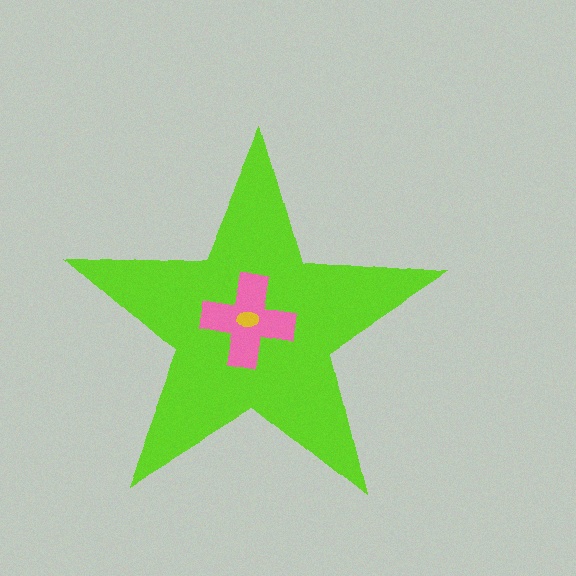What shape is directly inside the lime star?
The pink cross.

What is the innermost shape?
The yellow ellipse.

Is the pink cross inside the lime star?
Yes.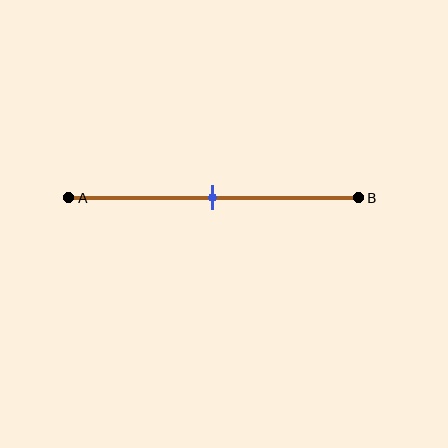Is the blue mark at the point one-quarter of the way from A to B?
No, the mark is at about 50% from A, not at the 25% one-quarter point.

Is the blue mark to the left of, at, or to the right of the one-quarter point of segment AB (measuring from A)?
The blue mark is to the right of the one-quarter point of segment AB.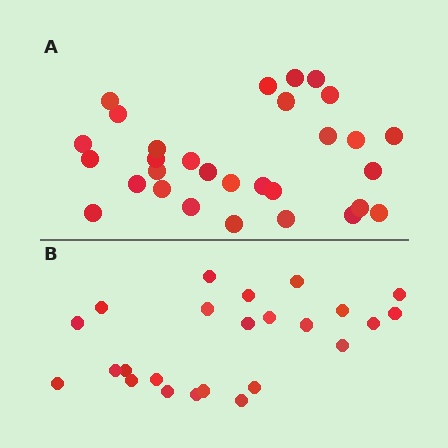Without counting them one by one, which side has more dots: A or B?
Region A (the top region) has more dots.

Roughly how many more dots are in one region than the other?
Region A has about 6 more dots than region B.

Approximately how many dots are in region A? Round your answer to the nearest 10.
About 30 dots.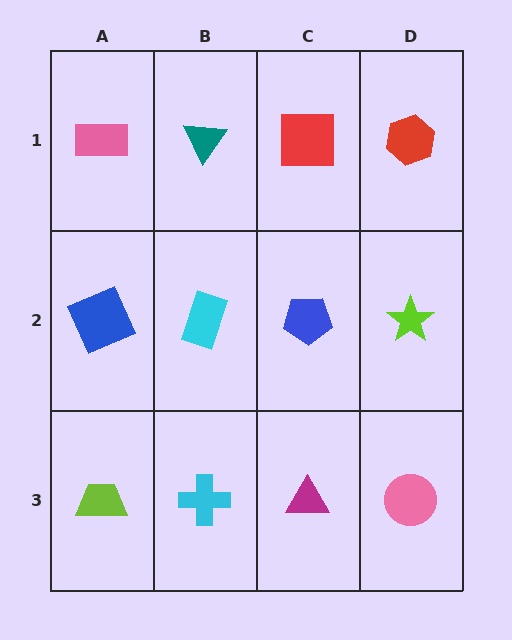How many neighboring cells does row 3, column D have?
2.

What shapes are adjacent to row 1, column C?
A blue pentagon (row 2, column C), a teal triangle (row 1, column B), a red hexagon (row 1, column D).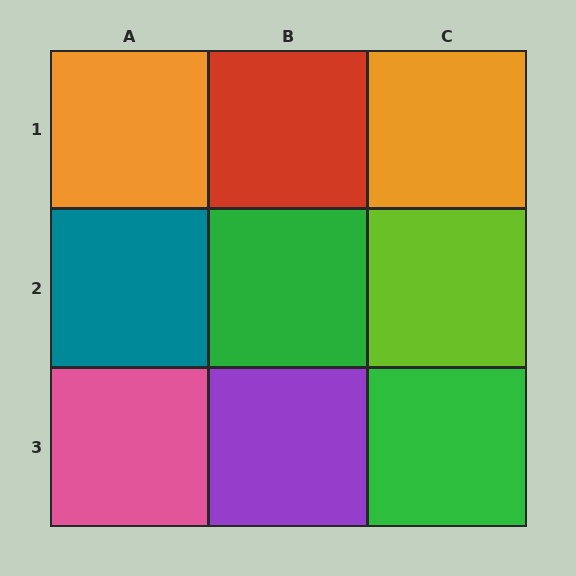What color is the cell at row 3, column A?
Pink.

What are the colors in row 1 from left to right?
Orange, red, orange.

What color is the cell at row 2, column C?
Lime.